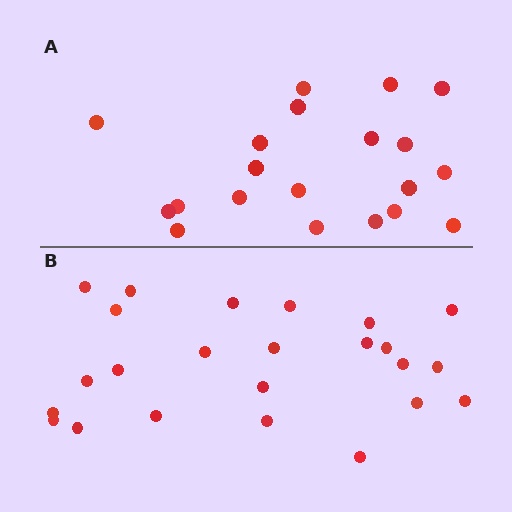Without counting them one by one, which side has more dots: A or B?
Region B (the bottom region) has more dots.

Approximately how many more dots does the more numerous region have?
Region B has about 4 more dots than region A.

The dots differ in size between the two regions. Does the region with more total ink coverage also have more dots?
No. Region A has more total ink coverage because its dots are larger, but region B actually contains more individual dots. Total area can be misleading — the number of items is what matters here.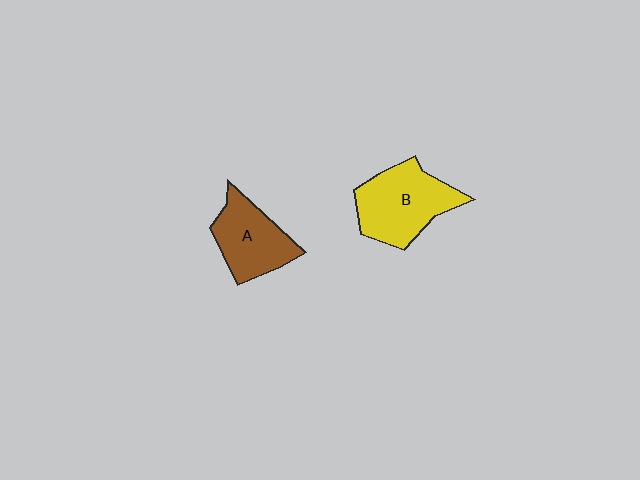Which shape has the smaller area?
Shape A (brown).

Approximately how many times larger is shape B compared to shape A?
Approximately 1.2 times.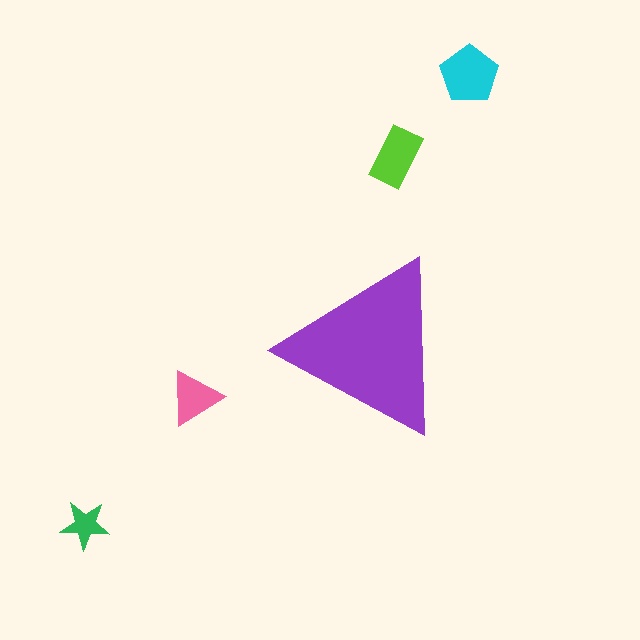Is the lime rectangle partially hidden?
No, the lime rectangle is fully visible.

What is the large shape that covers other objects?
A purple triangle.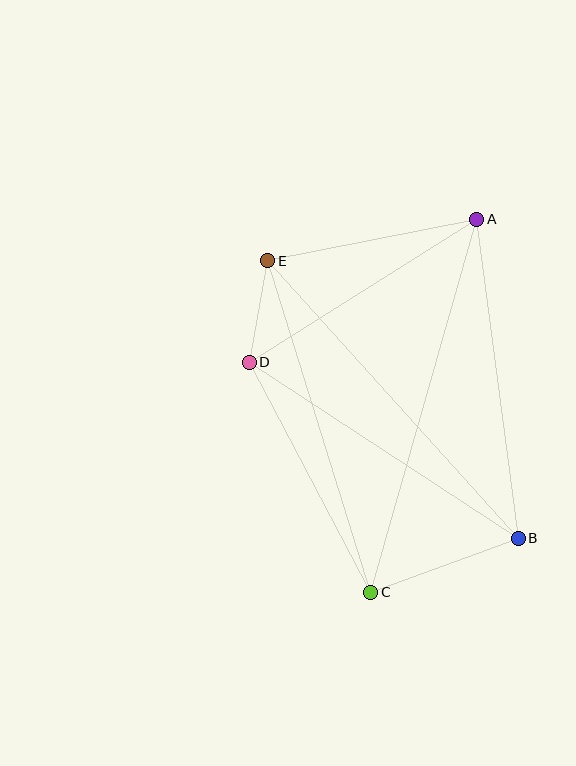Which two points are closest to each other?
Points D and E are closest to each other.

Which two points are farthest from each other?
Points A and C are farthest from each other.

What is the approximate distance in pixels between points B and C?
The distance between B and C is approximately 157 pixels.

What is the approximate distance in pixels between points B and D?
The distance between B and D is approximately 321 pixels.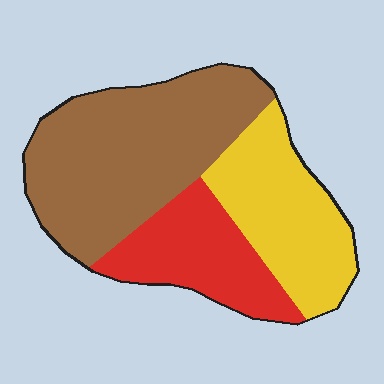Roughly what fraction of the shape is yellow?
Yellow takes up between a quarter and a half of the shape.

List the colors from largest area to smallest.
From largest to smallest: brown, yellow, red.